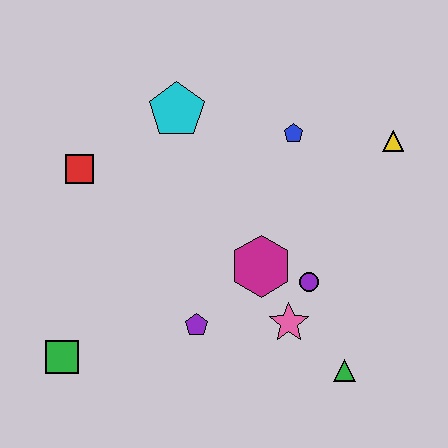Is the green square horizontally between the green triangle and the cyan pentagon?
No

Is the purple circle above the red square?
No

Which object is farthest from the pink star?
The red square is farthest from the pink star.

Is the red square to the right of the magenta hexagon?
No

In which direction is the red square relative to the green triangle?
The red square is to the left of the green triangle.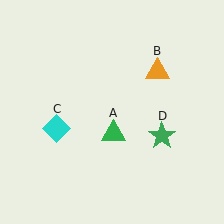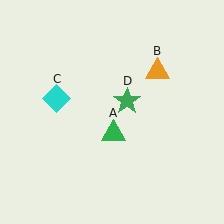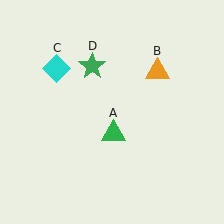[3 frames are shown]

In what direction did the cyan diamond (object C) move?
The cyan diamond (object C) moved up.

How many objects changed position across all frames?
2 objects changed position: cyan diamond (object C), green star (object D).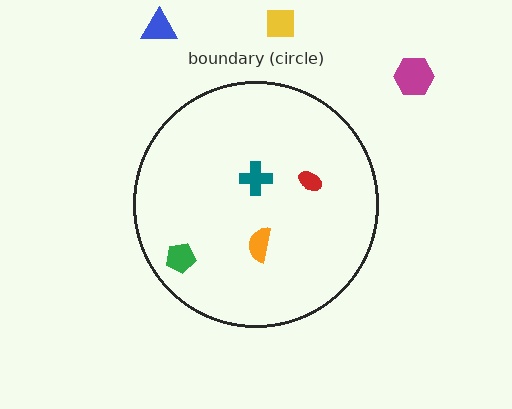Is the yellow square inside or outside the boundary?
Outside.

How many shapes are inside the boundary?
4 inside, 3 outside.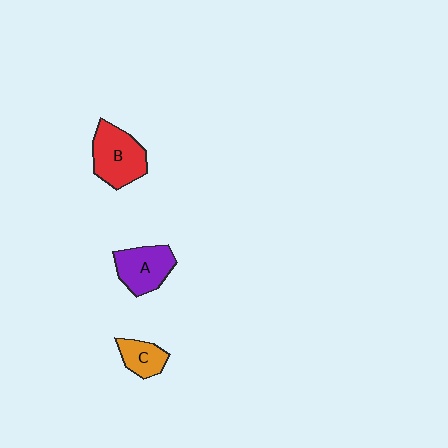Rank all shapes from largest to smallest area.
From largest to smallest: B (red), A (purple), C (orange).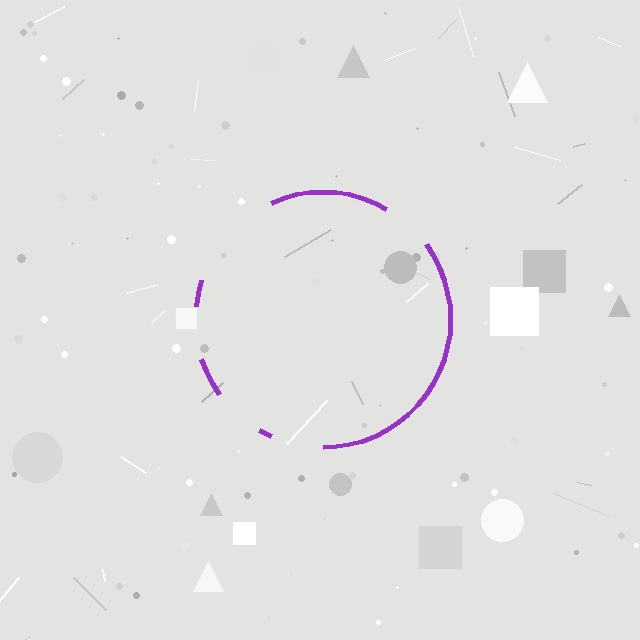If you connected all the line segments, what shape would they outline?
They would outline a circle.